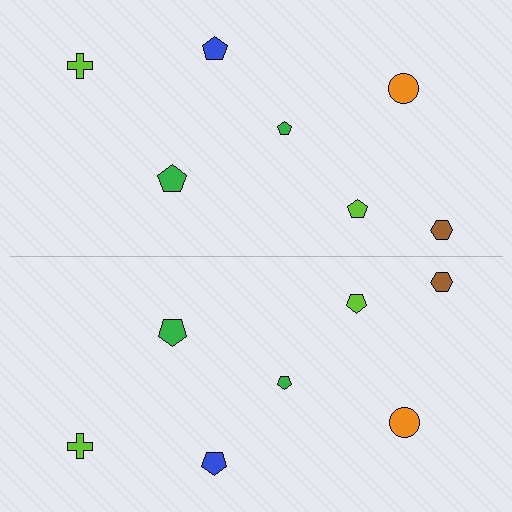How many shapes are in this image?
There are 14 shapes in this image.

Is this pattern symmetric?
Yes, this pattern has bilateral (reflection) symmetry.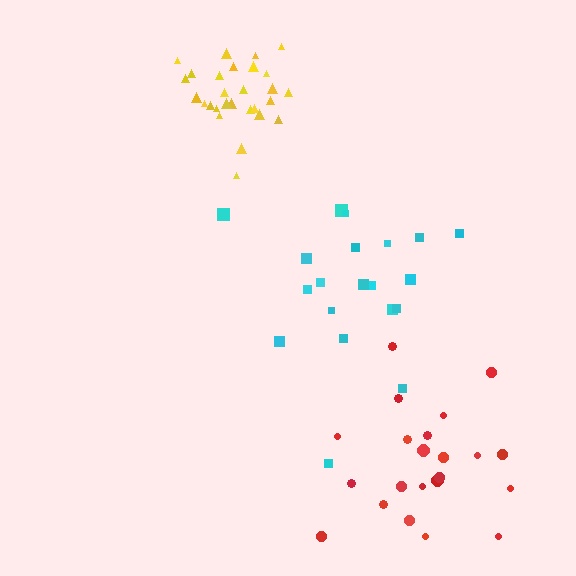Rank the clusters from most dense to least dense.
yellow, red, cyan.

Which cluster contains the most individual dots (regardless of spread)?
Yellow (28).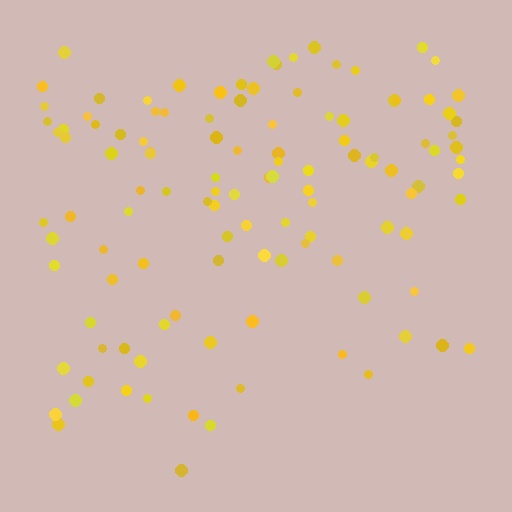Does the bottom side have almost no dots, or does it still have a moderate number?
Still a moderate number, just noticeably fewer than the top.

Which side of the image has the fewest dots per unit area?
The bottom.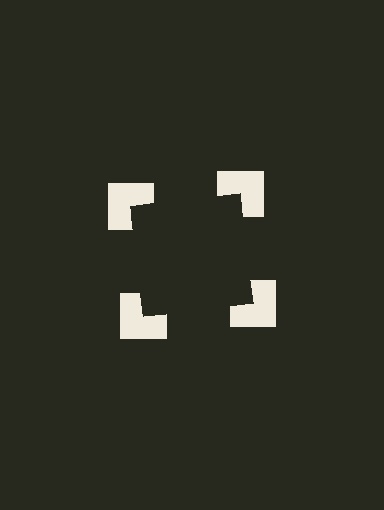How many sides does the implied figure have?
4 sides.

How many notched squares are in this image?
There are 4 — one at each vertex of the illusory square.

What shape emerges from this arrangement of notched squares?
An illusory square — its edges are inferred from the aligned wedge cuts in the notched squares, not physically drawn.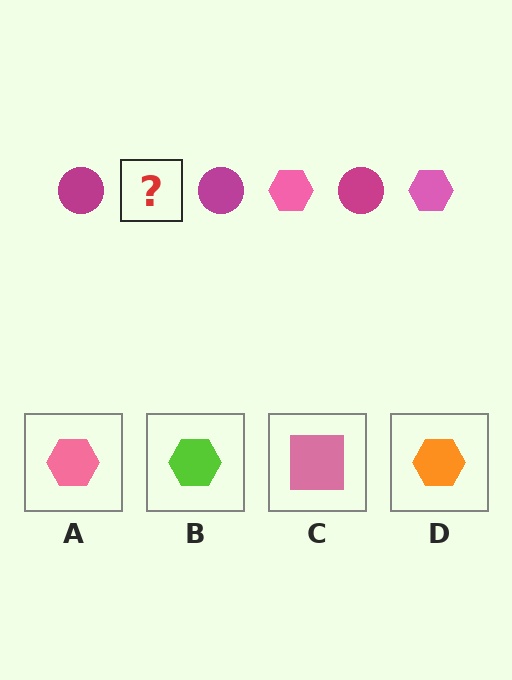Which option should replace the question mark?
Option A.